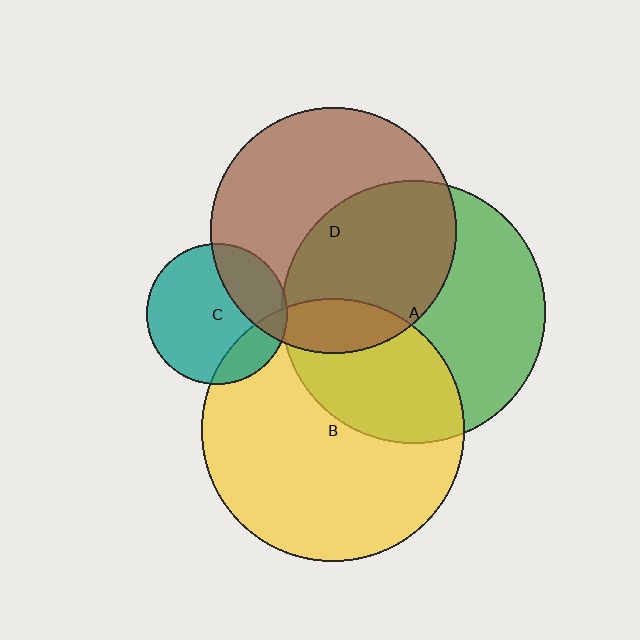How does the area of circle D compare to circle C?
Approximately 3.0 times.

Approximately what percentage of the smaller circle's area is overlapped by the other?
Approximately 20%.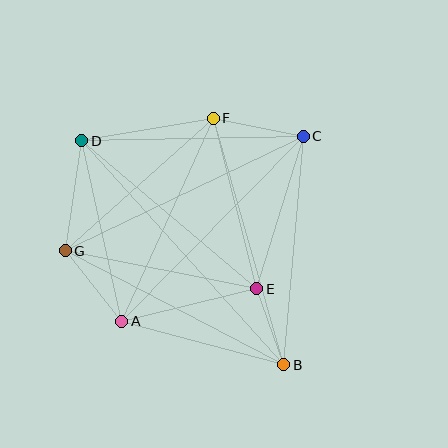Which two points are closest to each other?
Points B and E are closest to each other.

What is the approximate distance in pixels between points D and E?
The distance between D and E is approximately 229 pixels.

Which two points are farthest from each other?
Points B and D are farthest from each other.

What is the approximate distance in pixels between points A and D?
The distance between A and D is approximately 185 pixels.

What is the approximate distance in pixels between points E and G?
The distance between E and G is approximately 195 pixels.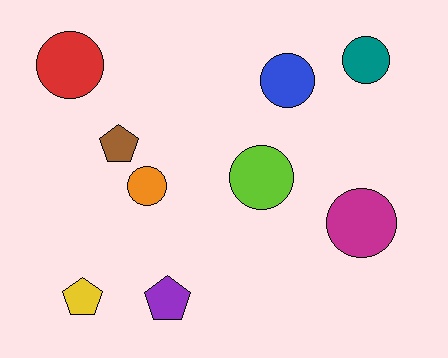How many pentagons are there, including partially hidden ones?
There are 3 pentagons.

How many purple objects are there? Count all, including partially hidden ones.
There is 1 purple object.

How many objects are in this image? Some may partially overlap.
There are 9 objects.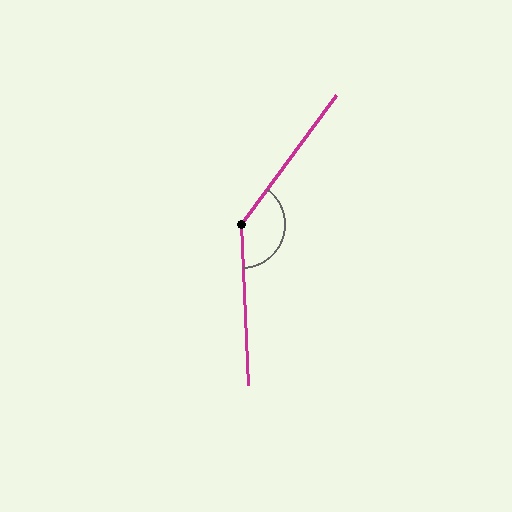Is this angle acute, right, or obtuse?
It is obtuse.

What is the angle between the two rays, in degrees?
Approximately 141 degrees.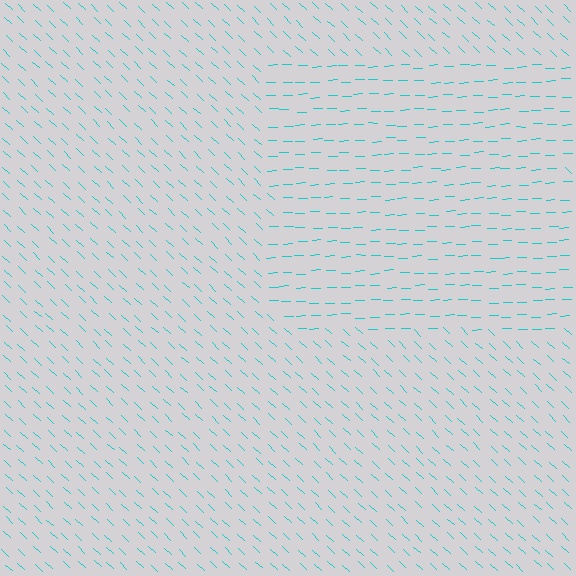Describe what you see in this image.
The image is filled with small cyan line segments. A rectangle region in the image has lines oriented differently from the surrounding lines, creating a visible texture boundary.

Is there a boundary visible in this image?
Yes, there is a texture boundary formed by a change in line orientation.